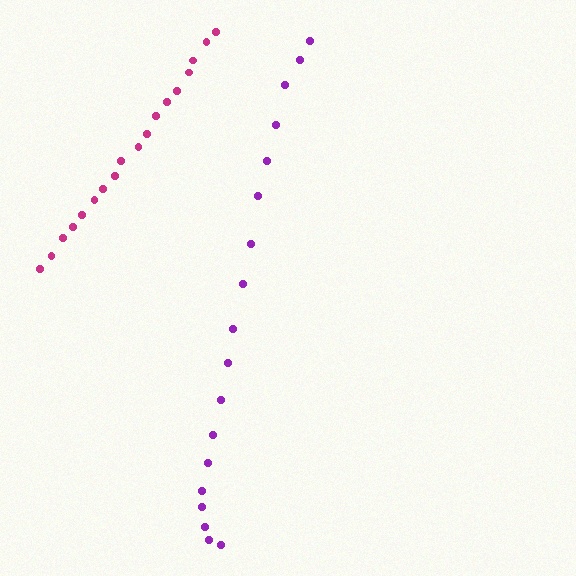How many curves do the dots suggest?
There are 2 distinct paths.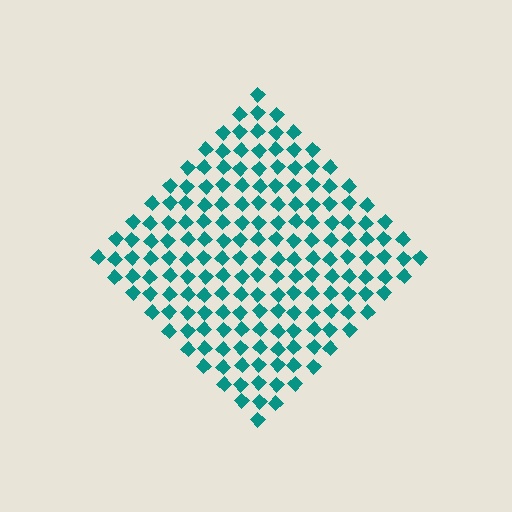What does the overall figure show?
The overall figure shows a diamond.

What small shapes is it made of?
It is made of small diamonds.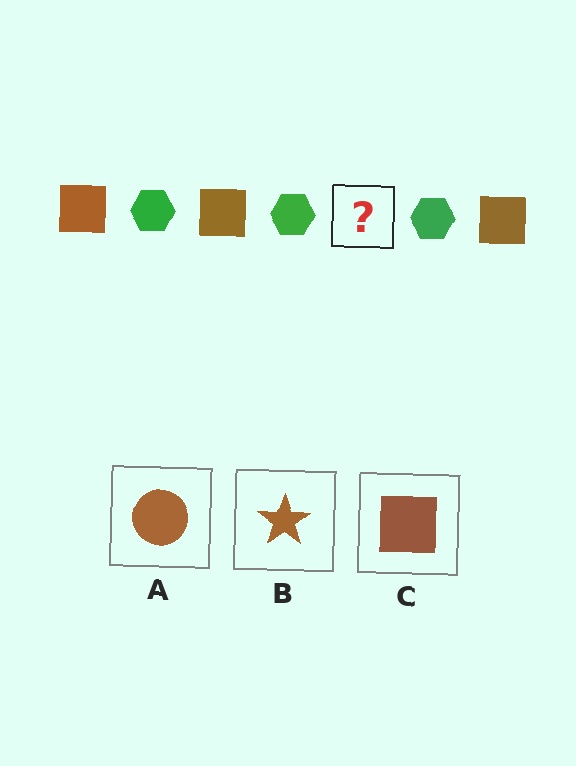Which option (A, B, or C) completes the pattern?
C.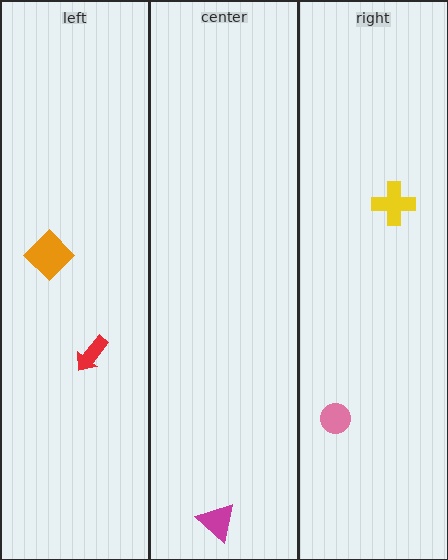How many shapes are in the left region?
2.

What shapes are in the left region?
The red arrow, the orange diamond.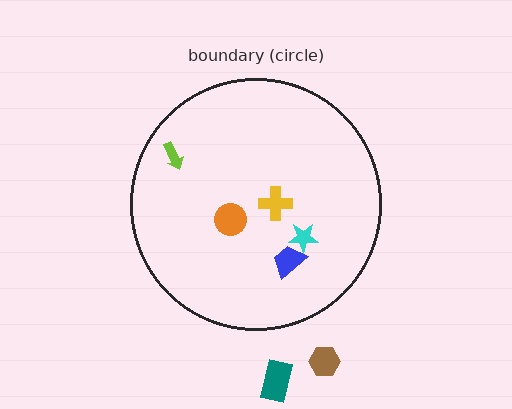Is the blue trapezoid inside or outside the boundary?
Inside.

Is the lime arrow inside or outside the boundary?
Inside.